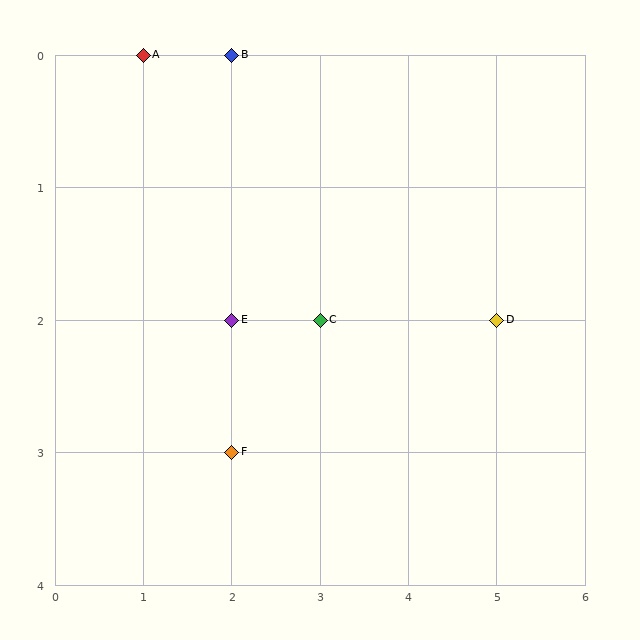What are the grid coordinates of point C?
Point C is at grid coordinates (3, 2).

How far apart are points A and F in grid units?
Points A and F are 1 column and 3 rows apart (about 3.2 grid units diagonally).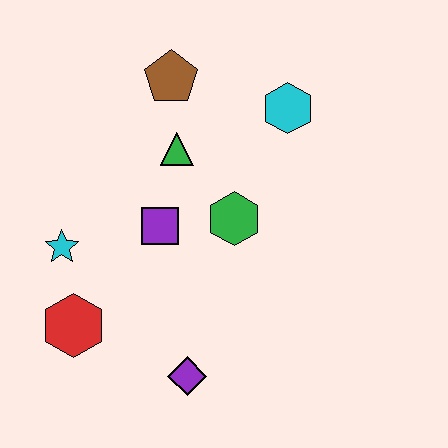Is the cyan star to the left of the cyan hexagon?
Yes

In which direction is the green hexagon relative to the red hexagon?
The green hexagon is to the right of the red hexagon.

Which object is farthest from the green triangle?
The purple diamond is farthest from the green triangle.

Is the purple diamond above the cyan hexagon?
No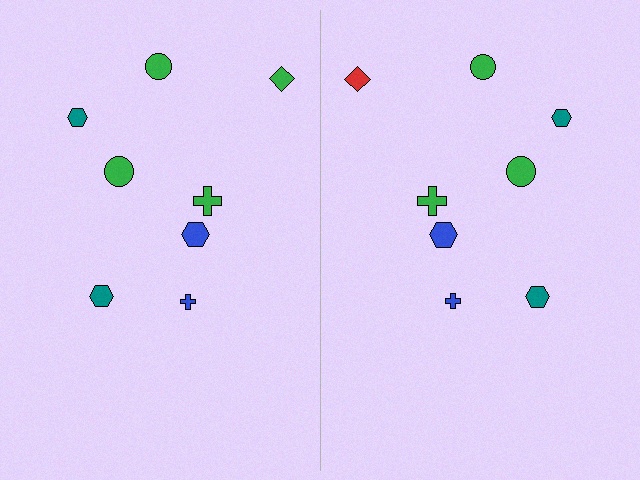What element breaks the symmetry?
The red diamond on the right side breaks the symmetry — its mirror counterpart is green.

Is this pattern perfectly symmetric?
No, the pattern is not perfectly symmetric. The red diamond on the right side breaks the symmetry — its mirror counterpart is green.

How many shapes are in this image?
There are 16 shapes in this image.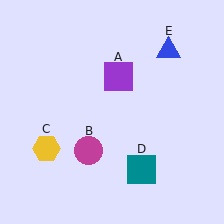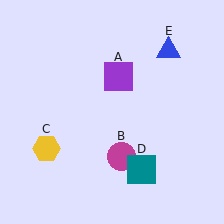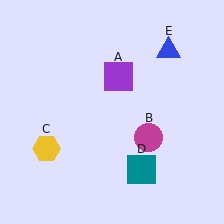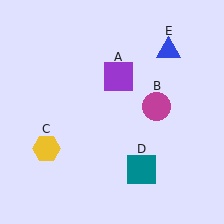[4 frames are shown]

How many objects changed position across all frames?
1 object changed position: magenta circle (object B).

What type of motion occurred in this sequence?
The magenta circle (object B) rotated counterclockwise around the center of the scene.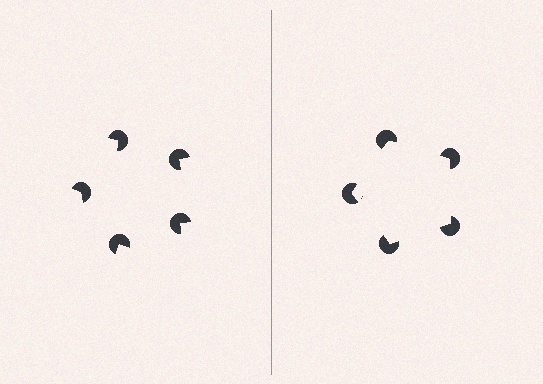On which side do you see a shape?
An illusory pentagon appears on the right side. On the left side the wedge cuts are rotated, so no coherent shape forms.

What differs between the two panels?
The pac-man discs are positioned identically on both sides; only the wedge orientations differ. On the right they align to a pentagon; on the left they are misaligned.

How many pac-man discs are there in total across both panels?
10 — 5 on each side.